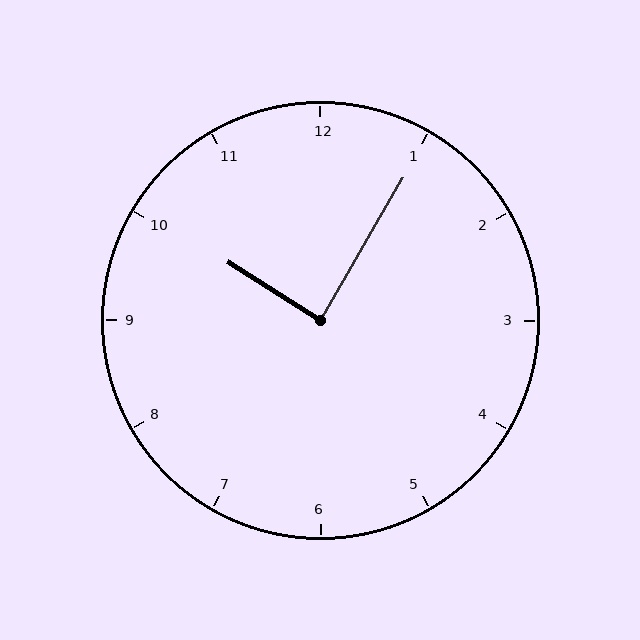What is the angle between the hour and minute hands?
Approximately 88 degrees.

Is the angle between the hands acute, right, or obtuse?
It is right.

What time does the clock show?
10:05.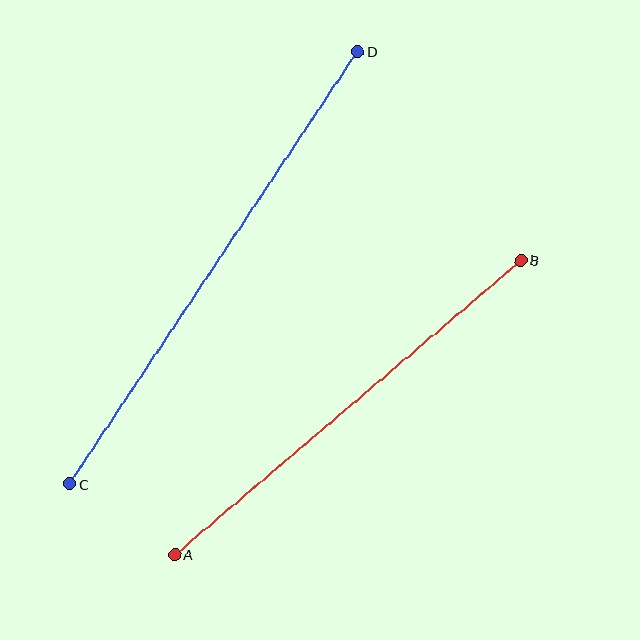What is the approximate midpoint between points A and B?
The midpoint is at approximately (348, 407) pixels.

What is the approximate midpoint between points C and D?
The midpoint is at approximately (214, 268) pixels.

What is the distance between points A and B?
The distance is approximately 454 pixels.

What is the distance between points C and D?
The distance is approximately 519 pixels.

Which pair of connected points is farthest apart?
Points C and D are farthest apart.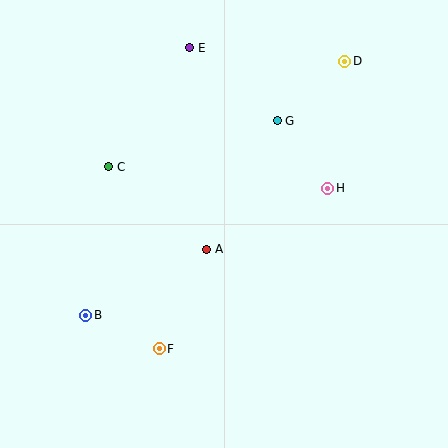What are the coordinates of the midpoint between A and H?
The midpoint between A and H is at (267, 219).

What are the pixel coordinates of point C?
Point C is at (109, 167).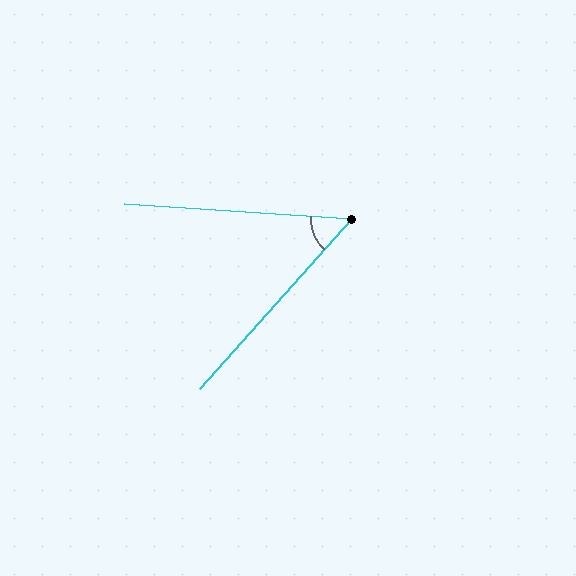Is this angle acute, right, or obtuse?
It is acute.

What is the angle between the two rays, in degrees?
Approximately 52 degrees.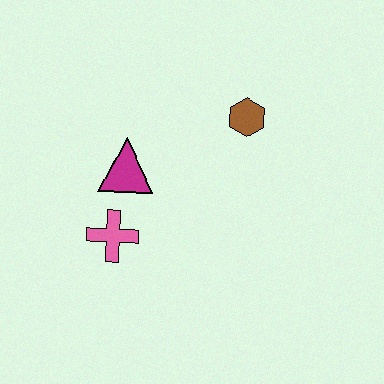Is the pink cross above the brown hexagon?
No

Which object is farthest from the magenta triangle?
The brown hexagon is farthest from the magenta triangle.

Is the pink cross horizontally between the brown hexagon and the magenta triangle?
No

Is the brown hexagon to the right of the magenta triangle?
Yes